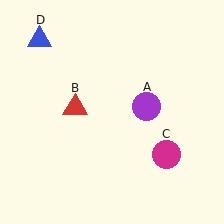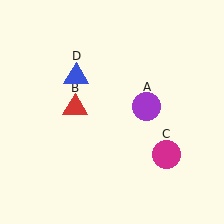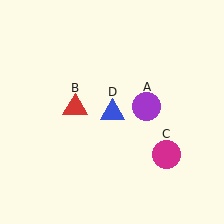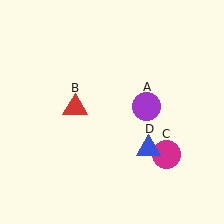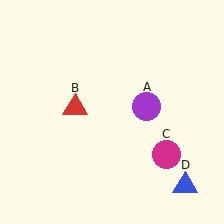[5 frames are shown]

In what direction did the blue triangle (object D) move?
The blue triangle (object D) moved down and to the right.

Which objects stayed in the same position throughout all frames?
Purple circle (object A) and red triangle (object B) and magenta circle (object C) remained stationary.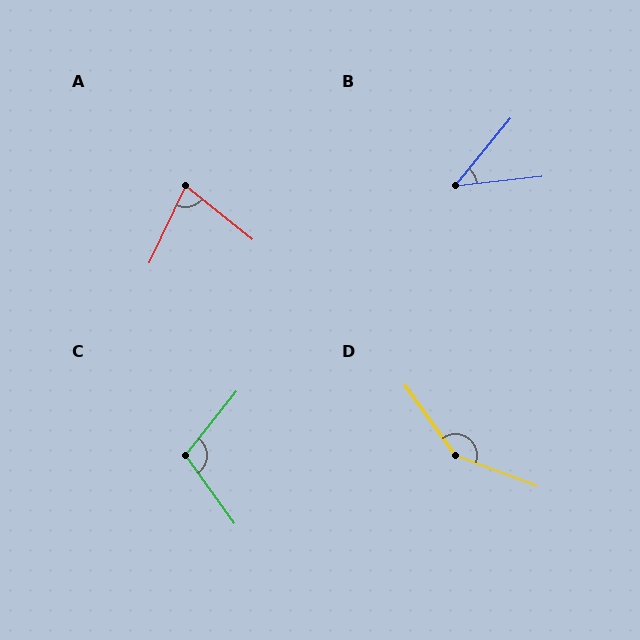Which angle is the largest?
D, at approximately 146 degrees.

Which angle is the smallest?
B, at approximately 44 degrees.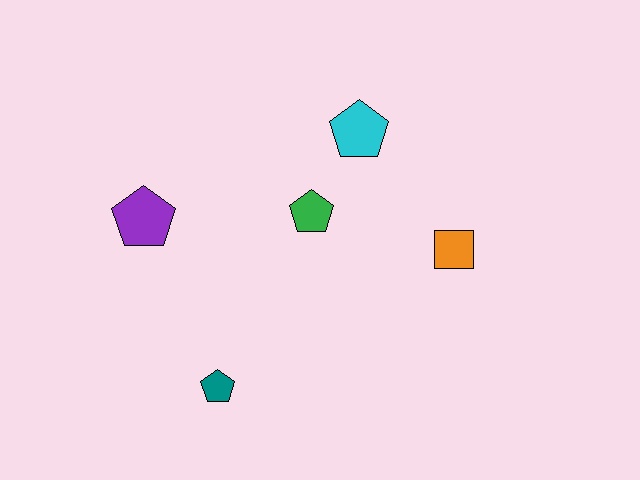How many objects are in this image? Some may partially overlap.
There are 5 objects.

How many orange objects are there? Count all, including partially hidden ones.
There is 1 orange object.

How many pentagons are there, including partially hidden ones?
There are 4 pentagons.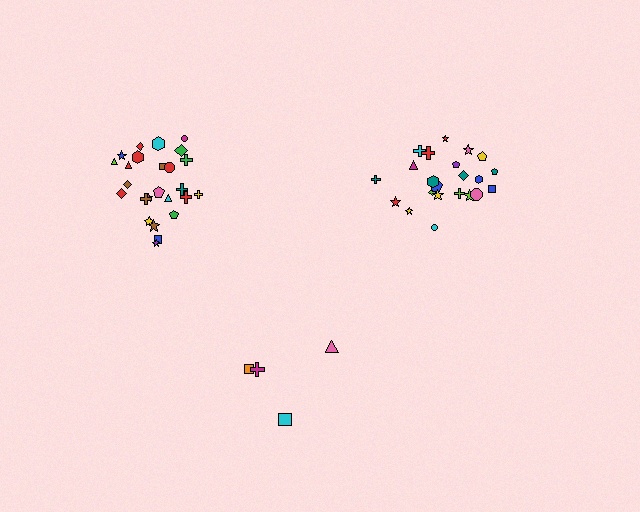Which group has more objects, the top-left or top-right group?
The top-left group.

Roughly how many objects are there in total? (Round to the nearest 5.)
Roughly 50 objects in total.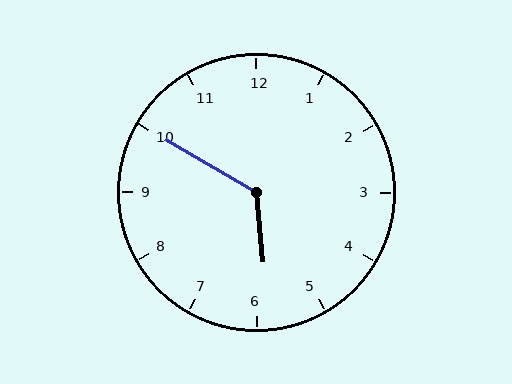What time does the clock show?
5:50.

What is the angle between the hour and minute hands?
Approximately 125 degrees.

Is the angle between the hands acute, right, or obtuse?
It is obtuse.